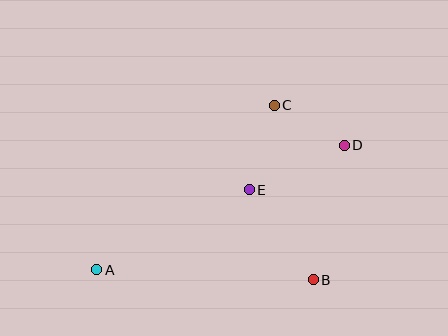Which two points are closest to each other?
Points C and D are closest to each other.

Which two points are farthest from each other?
Points A and D are farthest from each other.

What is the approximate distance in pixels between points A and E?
The distance between A and E is approximately 172 pixels.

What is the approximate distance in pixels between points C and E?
The distance between C and E is approximately 88 pixels.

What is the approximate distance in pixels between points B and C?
The distance between B and C is approximately 179 pixels.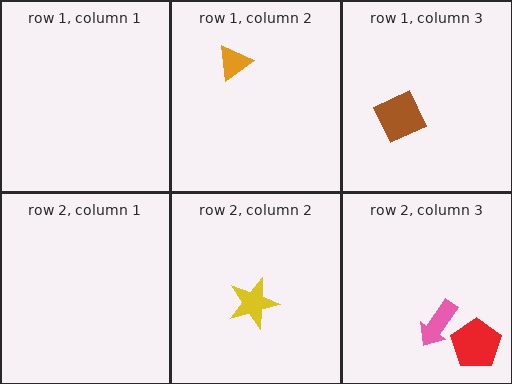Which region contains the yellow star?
The row 2, column 2 region.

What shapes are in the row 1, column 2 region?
The orange triangle.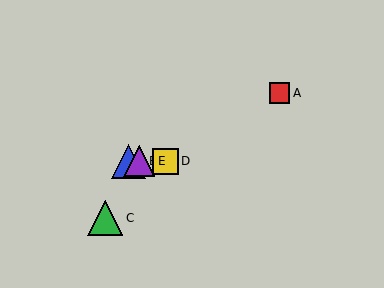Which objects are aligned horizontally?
Objects B, D, E are aligned horizontally.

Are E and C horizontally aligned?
No, E is at y≈161 and C is at y≈218.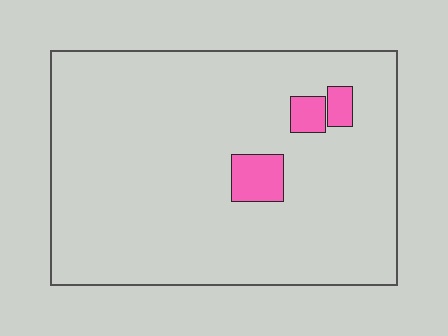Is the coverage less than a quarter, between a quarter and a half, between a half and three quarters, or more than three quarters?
Less than a quarter.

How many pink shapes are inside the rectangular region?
3.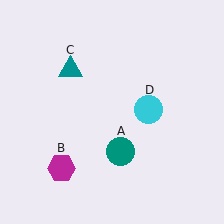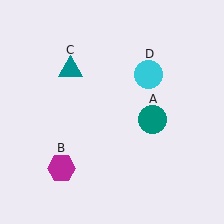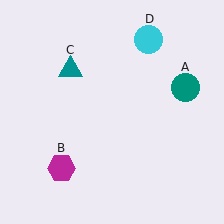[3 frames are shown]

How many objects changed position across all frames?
2 objects changed position: teal circle (object A), cyan circle (object D).